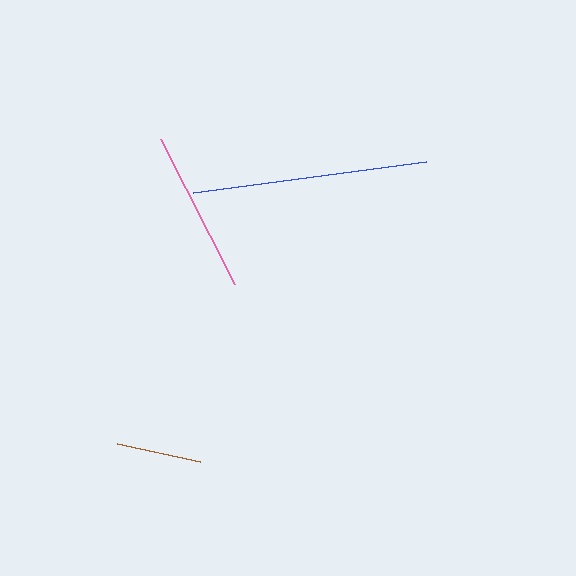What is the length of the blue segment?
The blue segment is approximately 235 pixels long.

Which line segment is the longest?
The blue line is the longest at approximately 235 pixels.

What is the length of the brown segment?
The brown segment is approximately 85 pixels long.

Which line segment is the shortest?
The brown line is the shortest at approximately 85 pixels.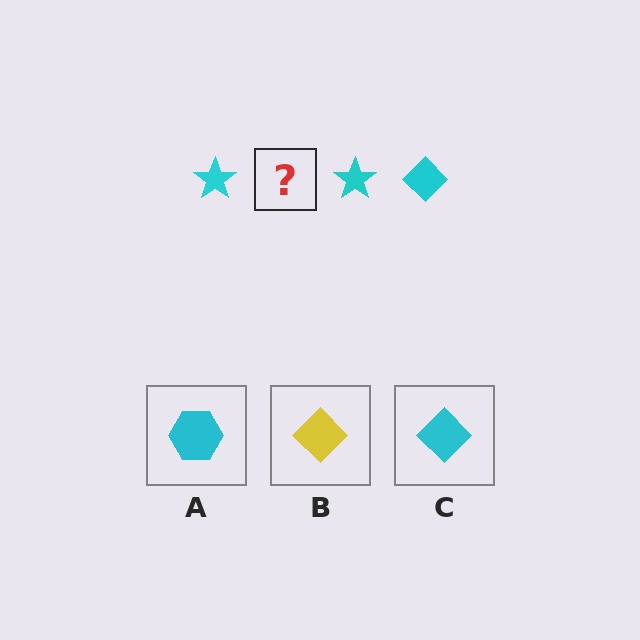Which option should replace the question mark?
Option C.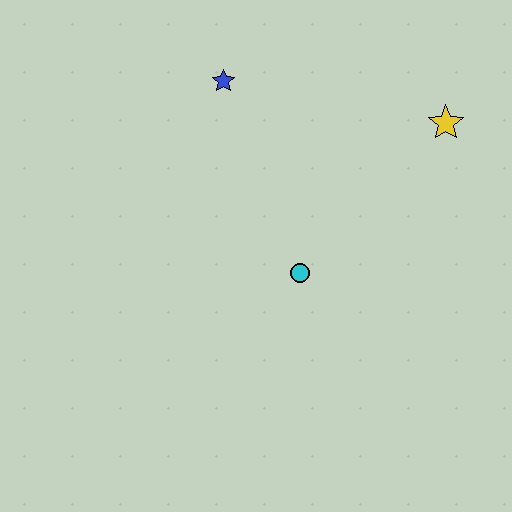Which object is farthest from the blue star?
The yellow star is farthest from the blue star.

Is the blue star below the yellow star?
No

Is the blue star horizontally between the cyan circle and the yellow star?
No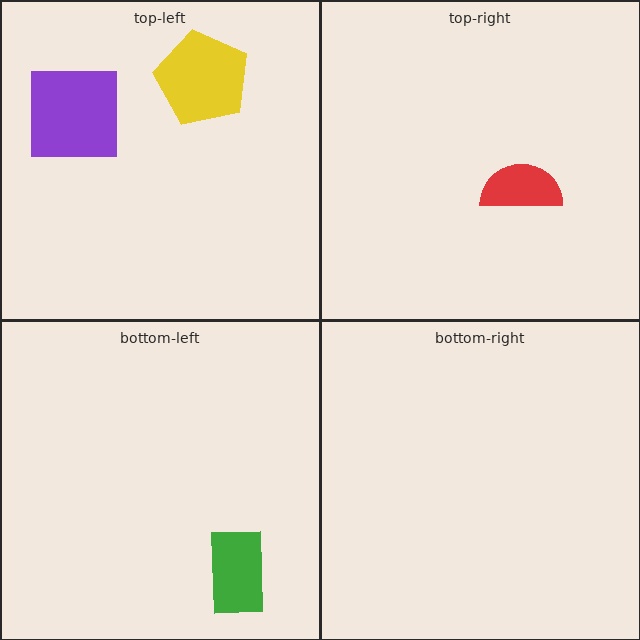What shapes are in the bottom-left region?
The green rectangle.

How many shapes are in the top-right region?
1.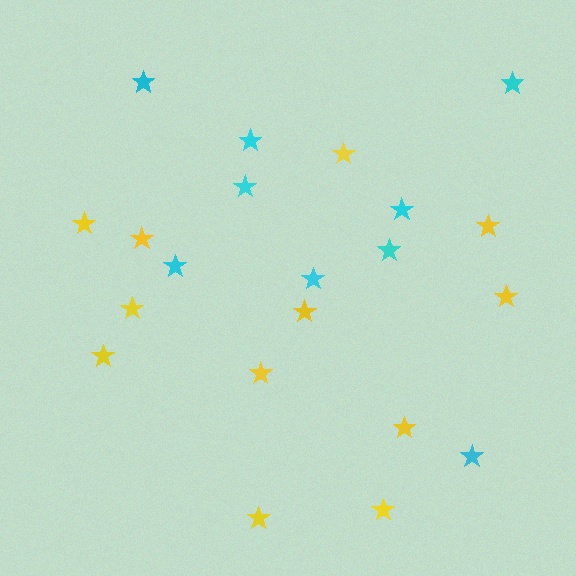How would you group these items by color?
There are 2 groups: one group of yellow stars (12) and one group of cyan stars (9).